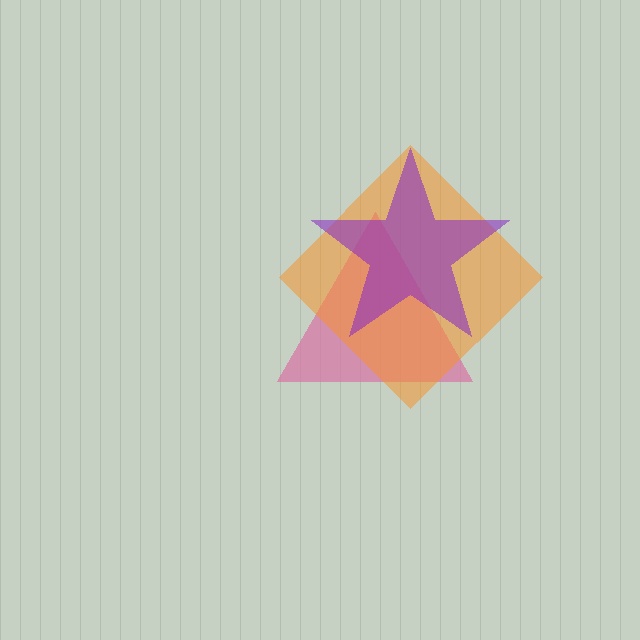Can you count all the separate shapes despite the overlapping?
Yes, there are 3 separate shapes.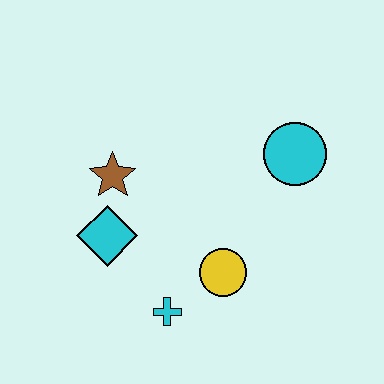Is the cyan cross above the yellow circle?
No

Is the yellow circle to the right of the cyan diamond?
Yes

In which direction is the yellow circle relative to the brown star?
The yellow circle is to the right of the brown star.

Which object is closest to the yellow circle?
The cyan cross is closest to the yellow circle.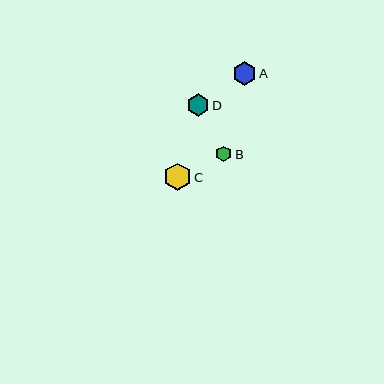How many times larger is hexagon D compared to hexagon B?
Hexagon D is approximately 1.4 times the size of hexagon B.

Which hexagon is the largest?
Hexagon C is the largest with a size of approximately 27 pixels.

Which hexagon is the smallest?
Hexagon B is the smallest with a size of approximately 16 pixels.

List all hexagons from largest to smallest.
From largest to smallest: C, A, D, B.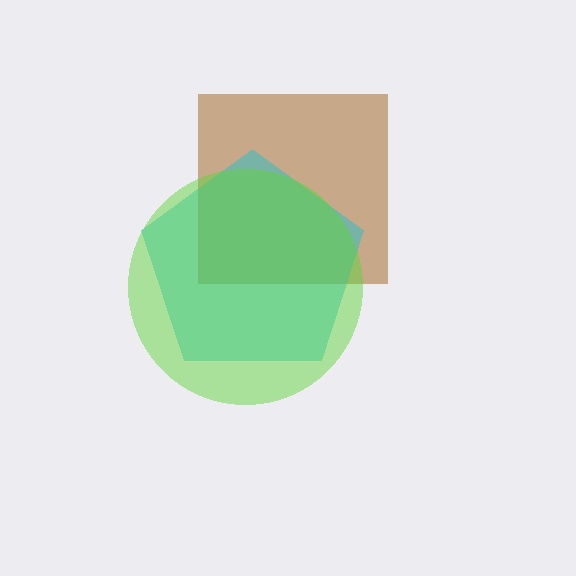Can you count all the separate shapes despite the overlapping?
Yes, there are 3 separate shapes.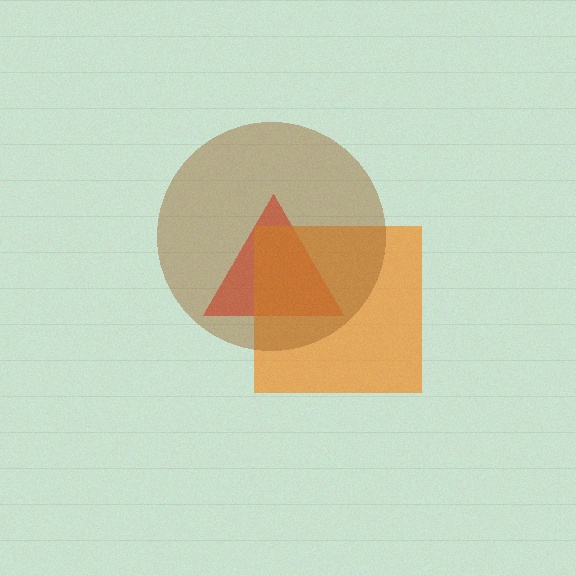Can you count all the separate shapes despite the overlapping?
Yes, there are 3 separate shapes.